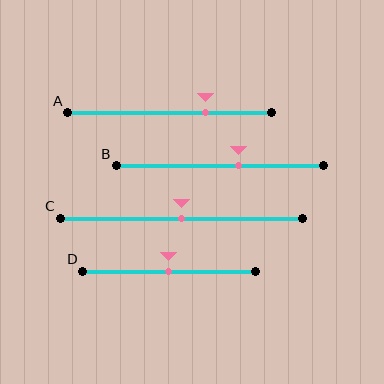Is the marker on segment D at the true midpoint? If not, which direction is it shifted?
Yes, the marker on segment D is at the true midpoint.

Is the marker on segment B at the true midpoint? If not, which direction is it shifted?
No, the marker on segment B is shifted to the right by about 9% of the segment length.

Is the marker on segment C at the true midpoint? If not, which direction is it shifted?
Yes, the marker on segment C is at the true midpoint.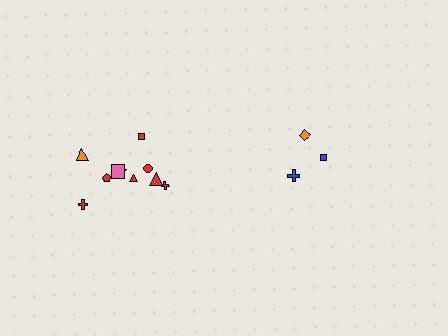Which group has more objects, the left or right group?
The left group.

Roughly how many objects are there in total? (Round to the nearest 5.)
Roughly 15 objects in total.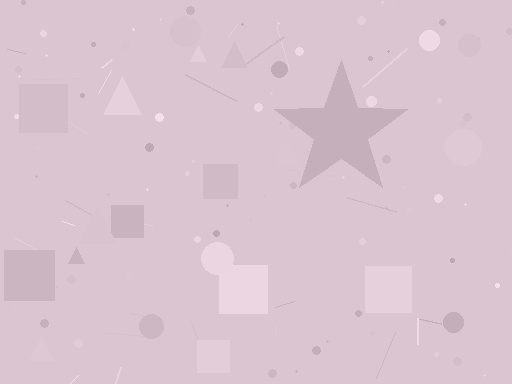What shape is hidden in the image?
A star is hidden in the image.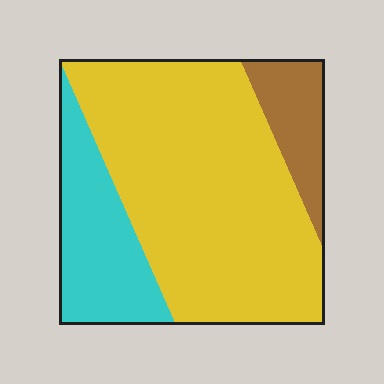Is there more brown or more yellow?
Yellow.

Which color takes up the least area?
Brown, at roughly 10%.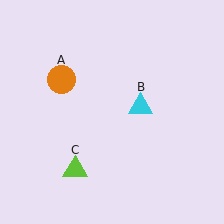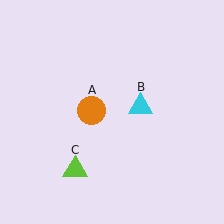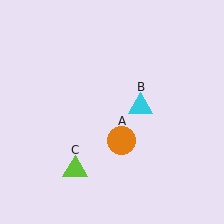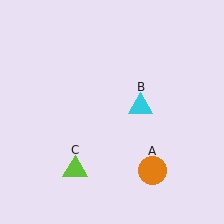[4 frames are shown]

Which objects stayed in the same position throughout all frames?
Cyan triangle (object B) and lime triangle (object C) remained stationary.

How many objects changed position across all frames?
1 object changed position: orange circle (object A).